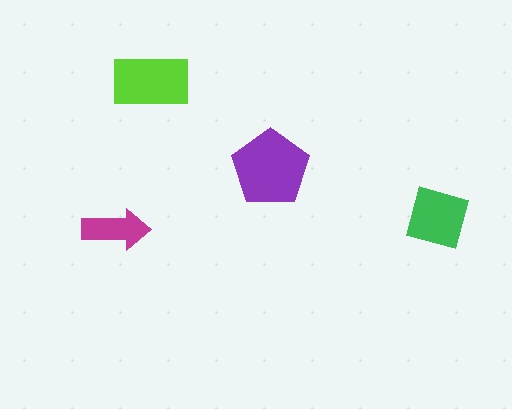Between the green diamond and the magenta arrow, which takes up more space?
The green diamond.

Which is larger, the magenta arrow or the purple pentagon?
The purple pentagon.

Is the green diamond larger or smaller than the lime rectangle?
Smaller.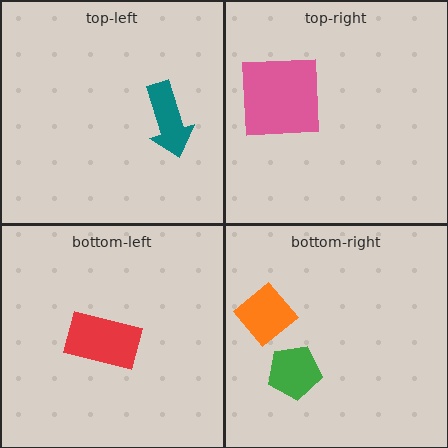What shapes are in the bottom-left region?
The red rectangle.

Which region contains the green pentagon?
The bottom-right region.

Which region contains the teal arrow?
The top-left region.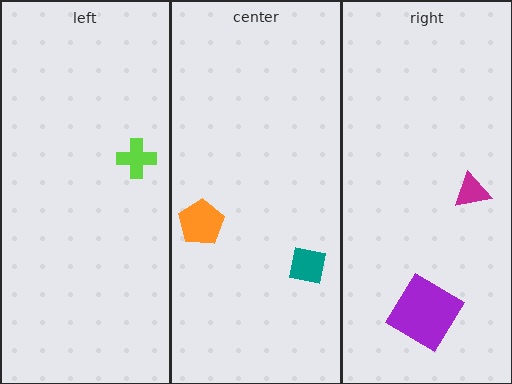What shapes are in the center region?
The teal square, the orange pentagon.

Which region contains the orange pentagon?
The center region.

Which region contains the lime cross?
The left region.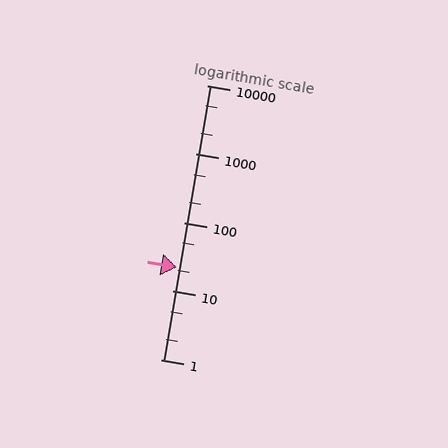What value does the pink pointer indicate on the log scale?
The pointer indicates approximately 22.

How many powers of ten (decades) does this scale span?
The scale spans 4 decades, from 1 to 10000.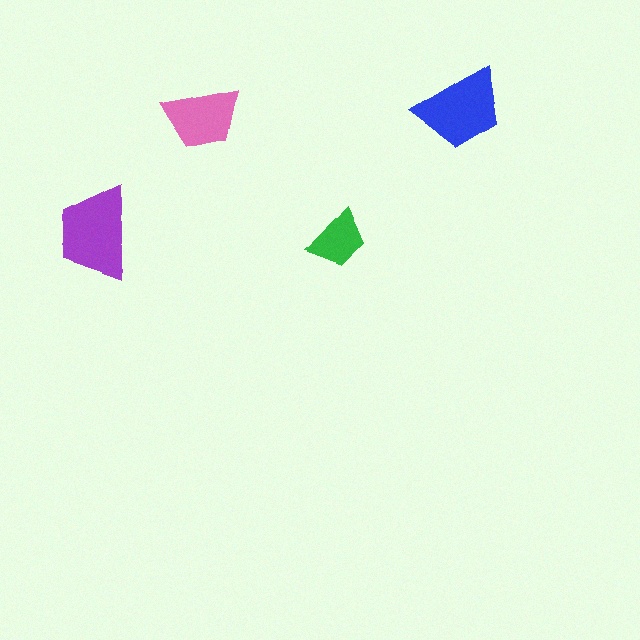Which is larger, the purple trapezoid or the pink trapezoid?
The purple one.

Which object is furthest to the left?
The purple trapezoid is leftmost.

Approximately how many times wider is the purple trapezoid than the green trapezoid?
About 1.5 times wider.